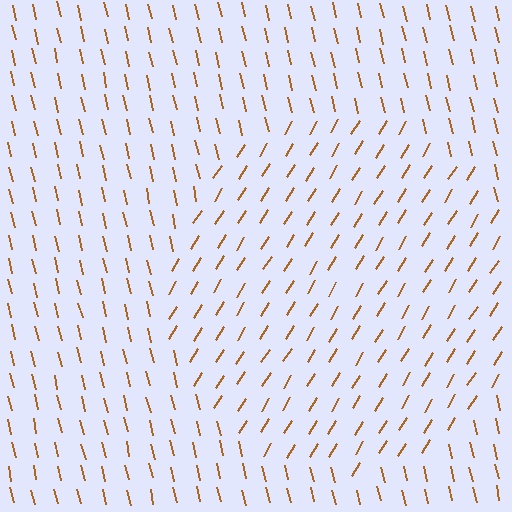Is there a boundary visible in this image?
Yes, there is a texture boundary formed by a change in line orientation.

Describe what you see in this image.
The image is filled with small brown line segments. A circle region in the image has lines oriented differently from the surrounding lines, creating a visible texture boundary.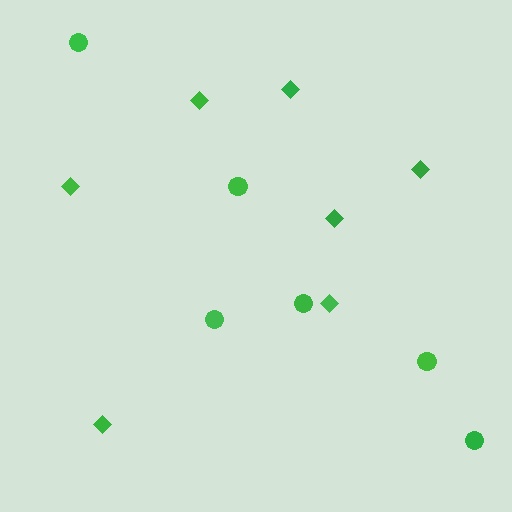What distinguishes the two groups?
There are 2 groups: one group of diamonds (7) and one group of circles (6).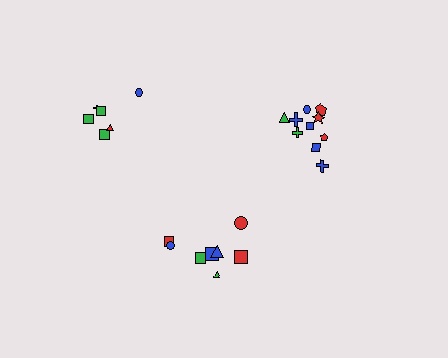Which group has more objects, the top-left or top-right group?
The top-right group.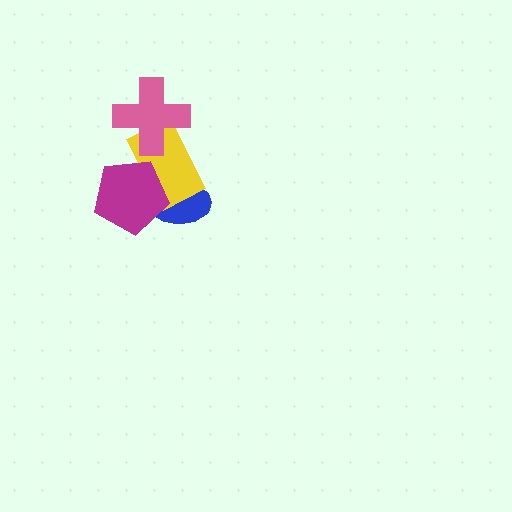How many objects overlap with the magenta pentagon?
2 objects overlap with the magenta pentagon.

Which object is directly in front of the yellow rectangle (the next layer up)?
The pink cross is directly in front of the yellow rectangle.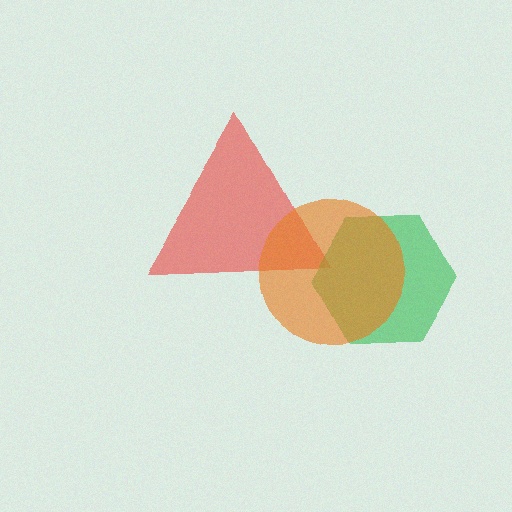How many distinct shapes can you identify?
There are 3 distinct shapes: a red triangle, a green hexagon, an orange circle.